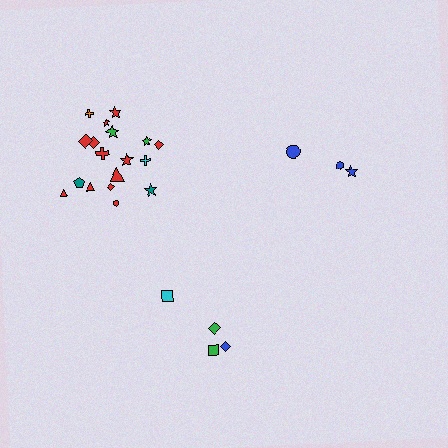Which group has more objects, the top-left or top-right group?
The top-left group.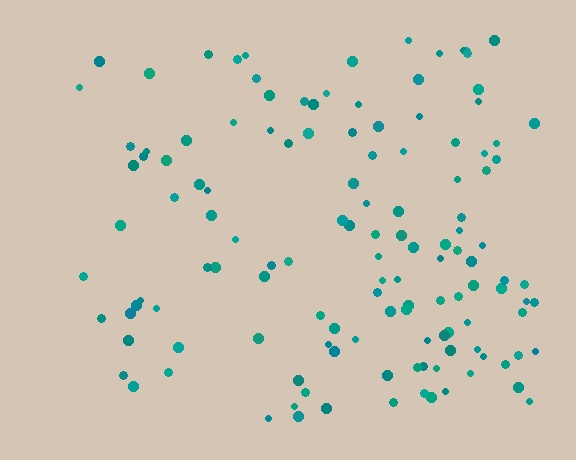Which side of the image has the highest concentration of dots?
The right.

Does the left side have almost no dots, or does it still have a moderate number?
Still a moderate number, just noticeably fewer than the right.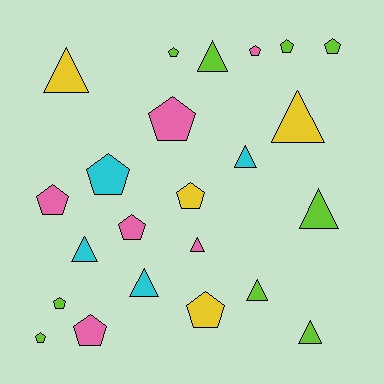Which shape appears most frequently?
Pentagon, with 13 objects.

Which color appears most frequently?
Lime, with 9 objects.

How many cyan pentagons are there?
There is 1 cyan pentagon.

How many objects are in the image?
There are 23 objects.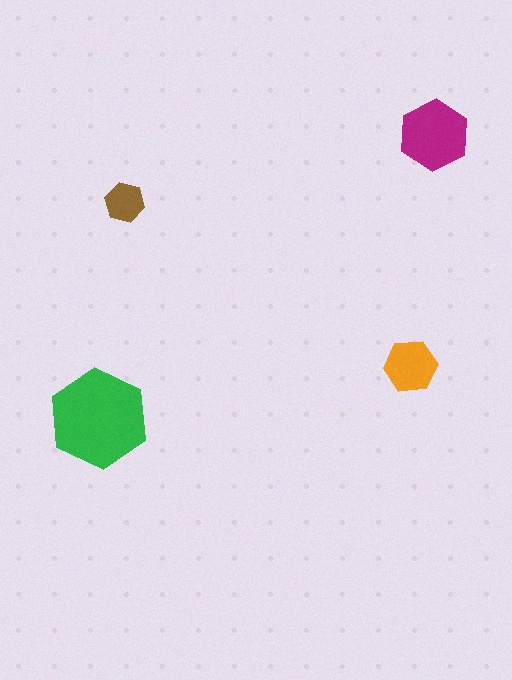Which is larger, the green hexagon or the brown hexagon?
The green one.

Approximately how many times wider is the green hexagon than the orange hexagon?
About 2 times wider.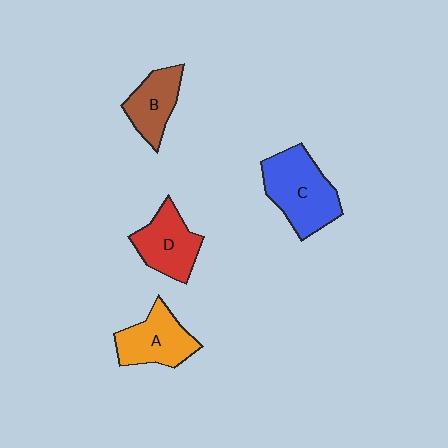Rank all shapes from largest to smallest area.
From largest to smallest: C (blue), A (orange), D (red), B (brown).